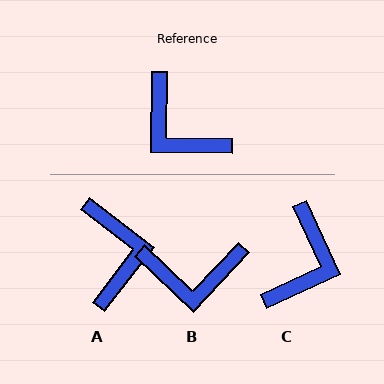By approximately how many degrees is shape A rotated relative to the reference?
Approximately 143 degrees counter-clockwise.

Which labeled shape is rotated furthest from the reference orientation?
A, about 143 degrees away.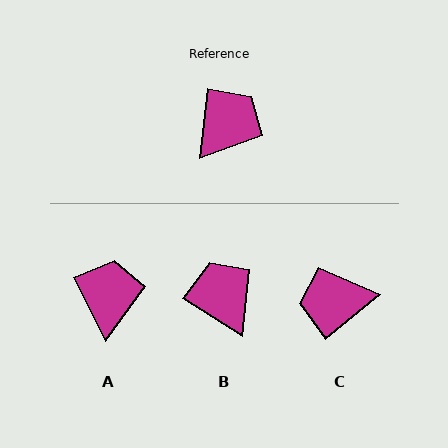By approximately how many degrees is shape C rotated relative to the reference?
Approximately 136 degrees counter-clockwise.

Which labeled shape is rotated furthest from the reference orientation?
C, about 136 degrees away.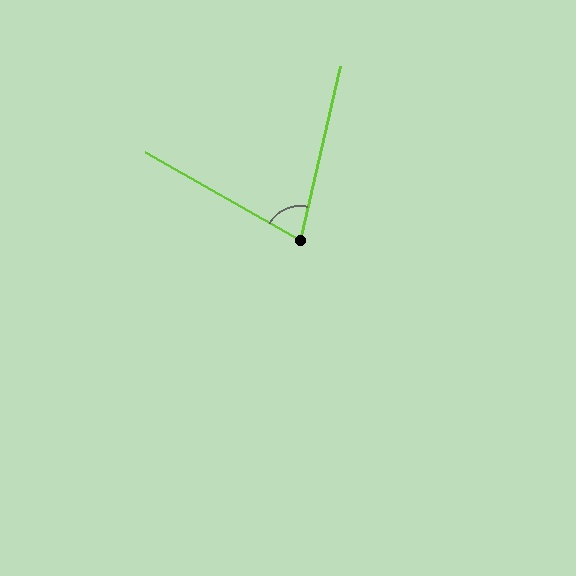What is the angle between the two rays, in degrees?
Approximately 74 degrees.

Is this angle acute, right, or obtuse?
It is acute.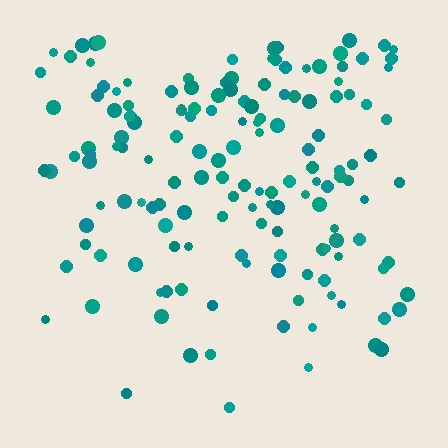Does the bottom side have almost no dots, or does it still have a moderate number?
Still a moderate number, just noticeably fewer than the top.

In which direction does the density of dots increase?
From bottom to top, with the top side densest.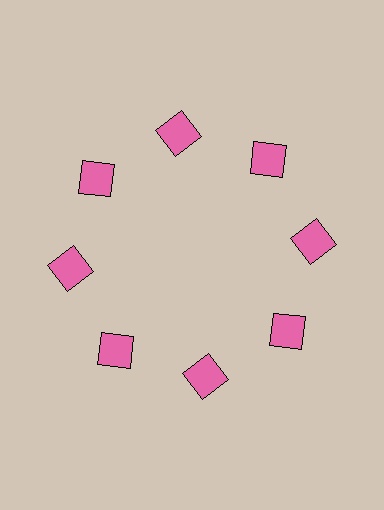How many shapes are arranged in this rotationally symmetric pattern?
There are 8 shapes, arranged in 8 groups of 1.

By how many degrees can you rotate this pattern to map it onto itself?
The pattern maps onto itself every 45 degrees of rotation.